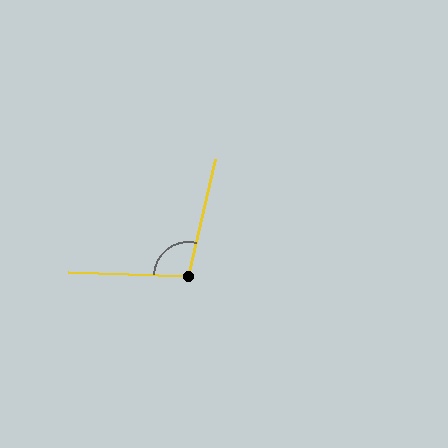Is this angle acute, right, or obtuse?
It is obtuse.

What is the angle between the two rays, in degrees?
Approximately 101 degrees.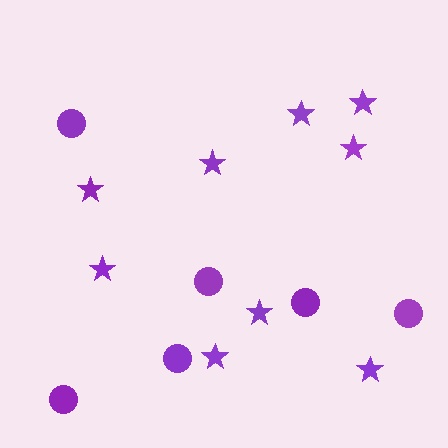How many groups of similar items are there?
There are 2 groups: one group of circles (6) and one group of stars (9).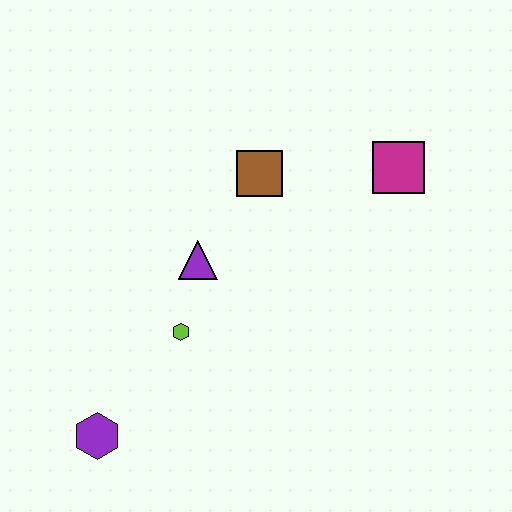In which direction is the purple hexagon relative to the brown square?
The purple hexagon is below the brown square.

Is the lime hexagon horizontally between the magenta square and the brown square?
No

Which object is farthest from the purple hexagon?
The magenta square is farthest from the purple hexagon.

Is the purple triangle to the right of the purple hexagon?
Yes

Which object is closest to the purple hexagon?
The lime hexagon is closest to the purple hexagon.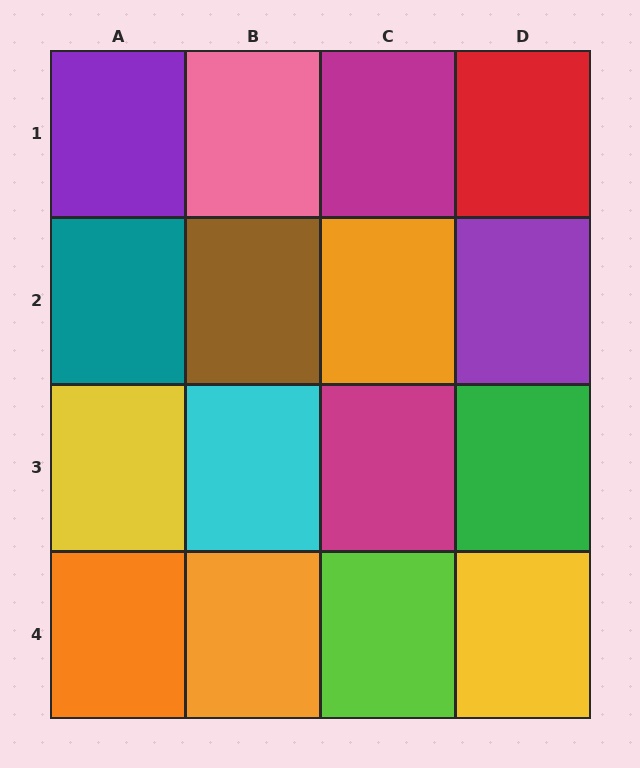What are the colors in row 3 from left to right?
Yellow, cyan, magenta, green.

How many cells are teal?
1 cell is teal.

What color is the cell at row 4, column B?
Orange.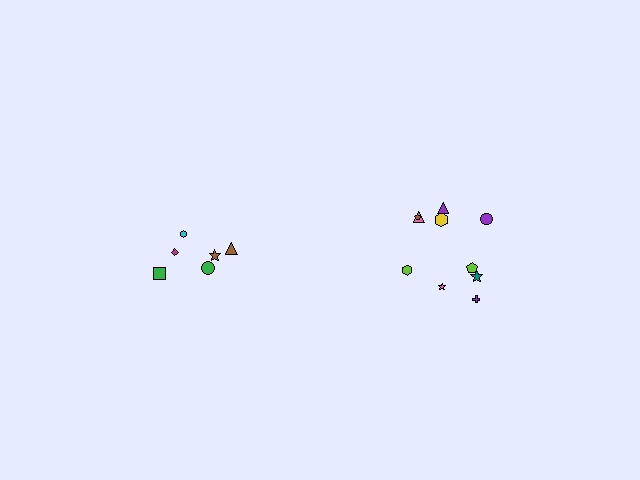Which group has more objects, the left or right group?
The right group.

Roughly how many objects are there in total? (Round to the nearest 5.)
Roughly 15 objects in total.